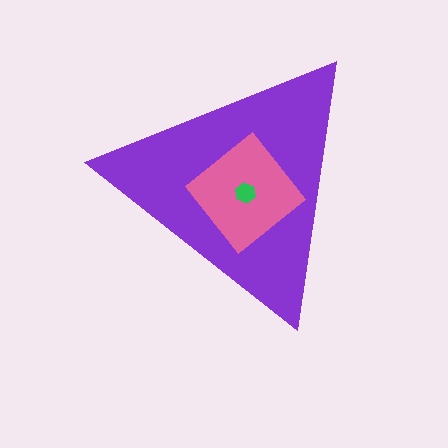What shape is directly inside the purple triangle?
The pink diamond.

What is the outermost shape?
The purple triangle.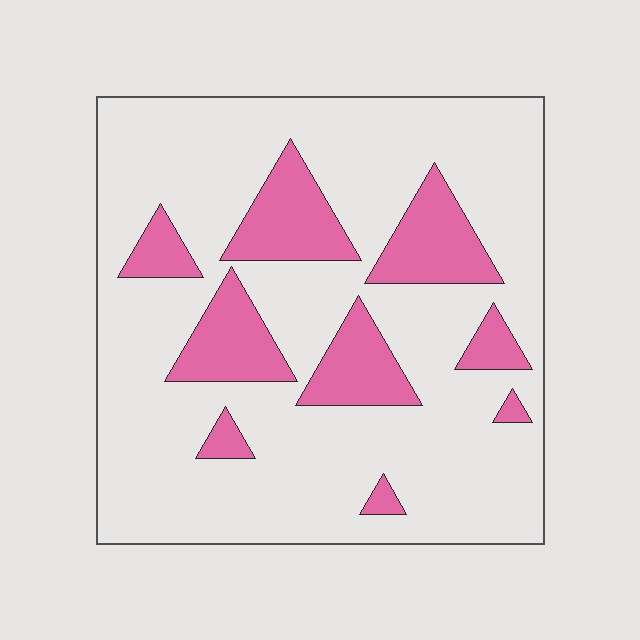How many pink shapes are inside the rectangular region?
9.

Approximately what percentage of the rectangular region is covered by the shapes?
Approximately 20%.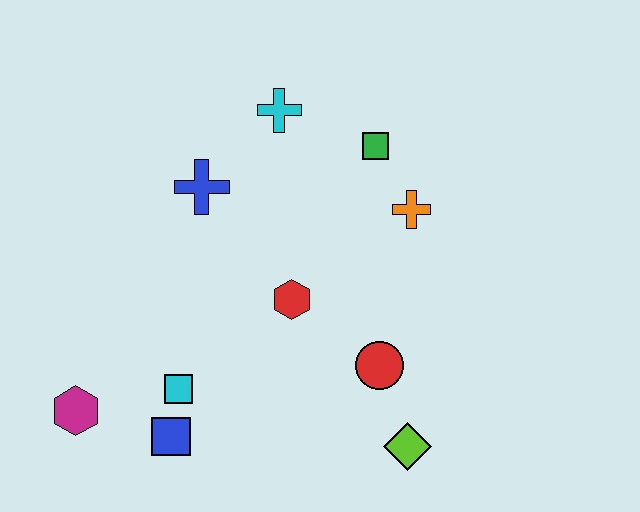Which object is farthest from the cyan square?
The green square is farthest from the cyan square.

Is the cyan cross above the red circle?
Yes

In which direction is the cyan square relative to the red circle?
The cyan square is to the left of the red circle.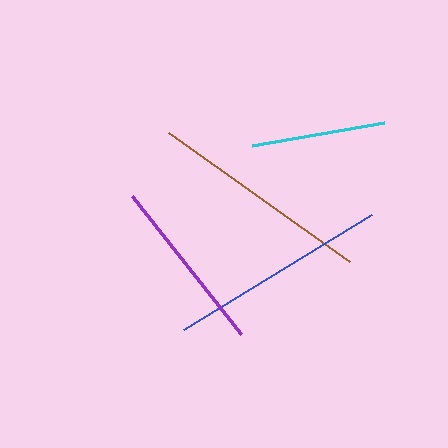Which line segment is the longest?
The brown line is the longest at approximately 223 pixels.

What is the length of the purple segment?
The purple segment is approximately 176 pixels long.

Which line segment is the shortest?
The cyan line is the shortest at approximately 134 pixels.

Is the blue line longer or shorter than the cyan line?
The blue line is longer than the cyan line.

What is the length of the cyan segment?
The cyan segment is approximately 134 pixels long.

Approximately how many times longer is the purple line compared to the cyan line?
The purple line is approximately 1.3 times the length of the cyan line.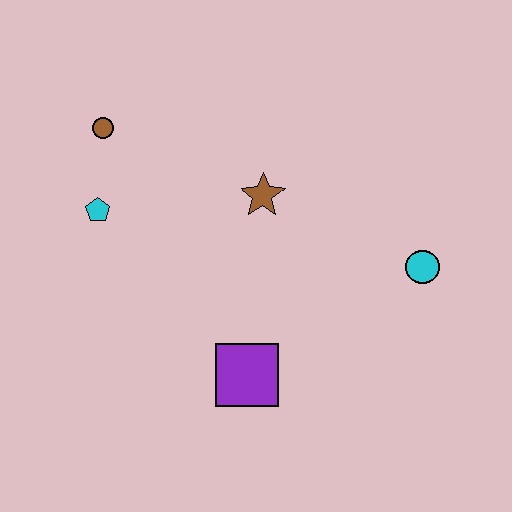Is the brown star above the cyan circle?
Yes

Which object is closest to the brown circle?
The cyan pentagon is closest to the brown circle.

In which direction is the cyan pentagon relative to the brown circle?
The cyan pentagon is below the brown circle.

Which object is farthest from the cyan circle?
The brown circle is farthest from the cyan circle.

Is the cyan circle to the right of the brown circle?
Yes